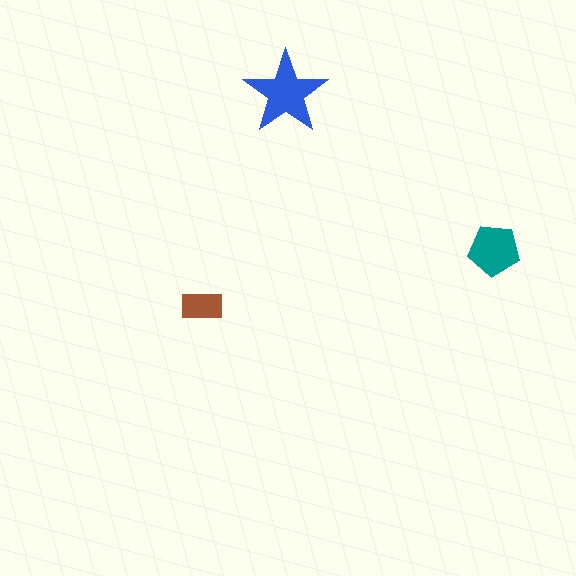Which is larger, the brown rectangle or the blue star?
The blue star.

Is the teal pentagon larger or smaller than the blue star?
Smaller.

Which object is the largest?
The blue star.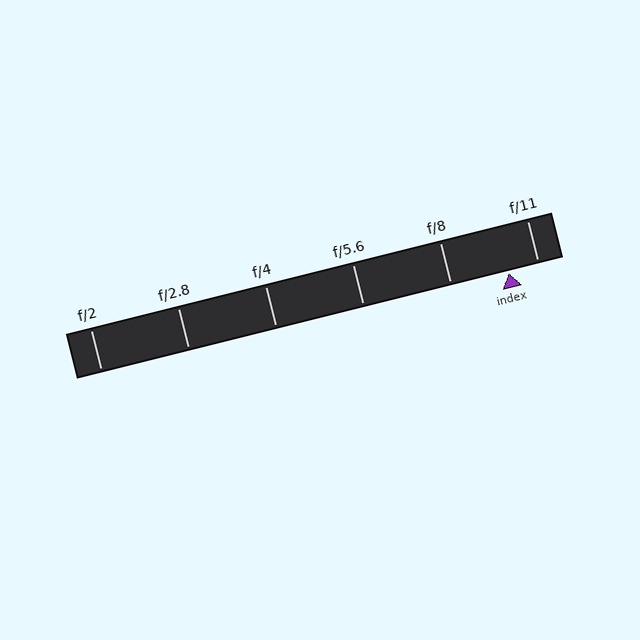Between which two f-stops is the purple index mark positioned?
The index mark is between f/8 and f/11.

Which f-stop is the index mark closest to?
The index mark is closest to f/11.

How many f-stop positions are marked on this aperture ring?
There are 6 f-stop positions marked.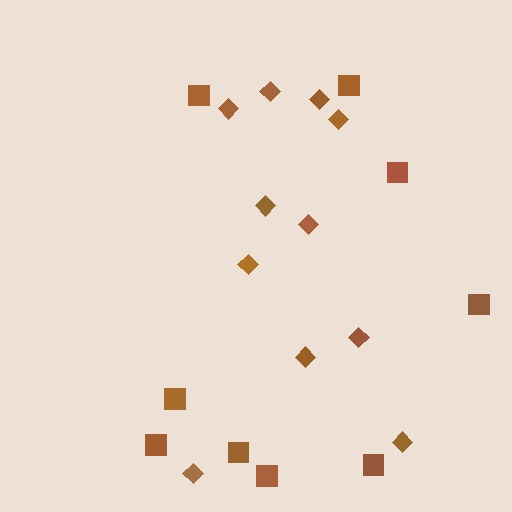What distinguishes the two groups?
There are 2 groups: one group of squares (9) and one group of diamonds (11).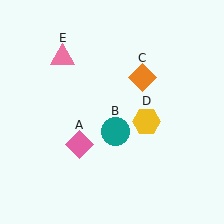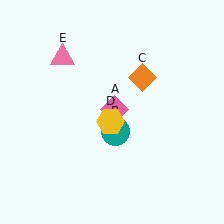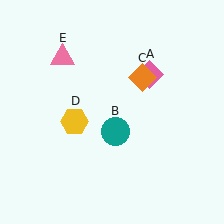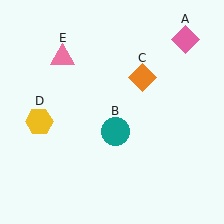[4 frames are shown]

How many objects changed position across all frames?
2 objects changed position: pink diamond (object A), yellow hexagon (object D).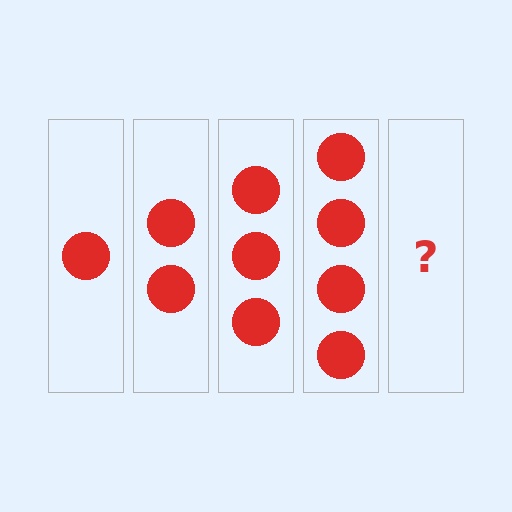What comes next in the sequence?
The next element should be 5 circles.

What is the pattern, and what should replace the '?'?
The pattern is that each step adds one more circle. The '?' should be 5 circles.